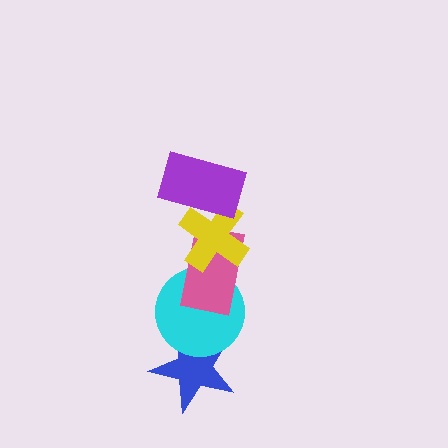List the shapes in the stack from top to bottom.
From top to bottom: the purple rectangle, the yellow cross, the pink rectangle, the cyan circle, the blue star.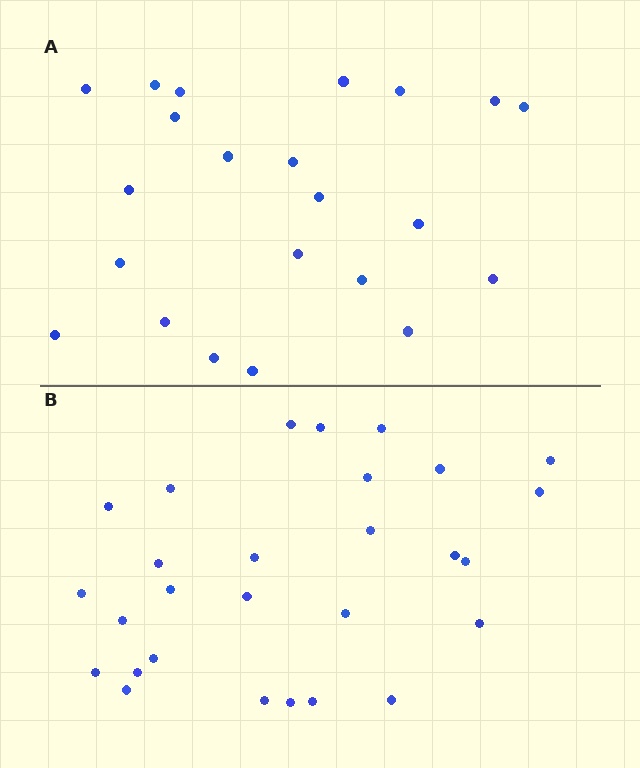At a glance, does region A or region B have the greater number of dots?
Region B (the bottom region) has more dots.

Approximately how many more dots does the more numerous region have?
Region B has about 6 more dots than region A.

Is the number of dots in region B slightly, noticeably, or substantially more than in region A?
Region B has noticeably more, but not dramatically so. The ratio is roughly 1.3 to 1.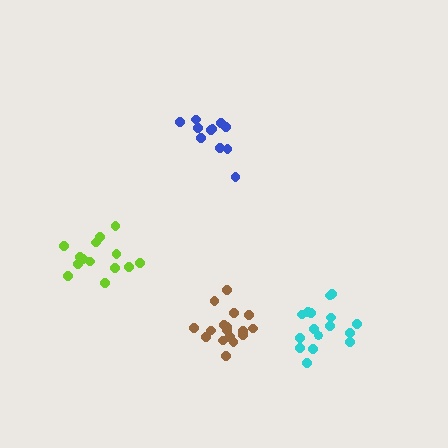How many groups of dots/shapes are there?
There are 4 groups.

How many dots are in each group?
Group 1: 17 dots, Group 2: 16 dots, Group 3: 11 dots, Group 4: 14 dots (58 total).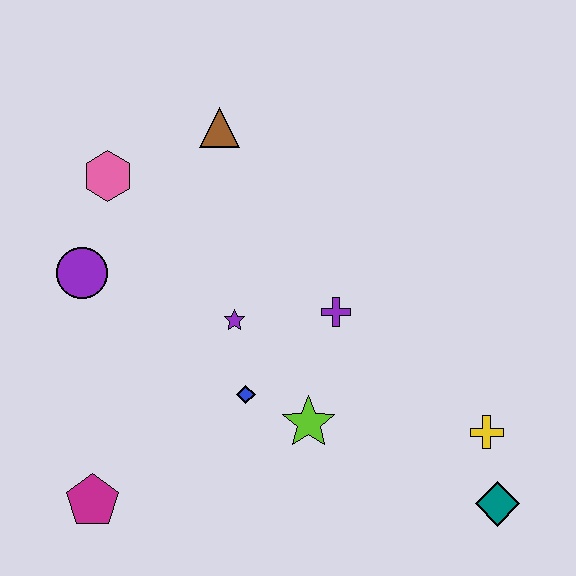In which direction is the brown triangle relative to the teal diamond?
The brown triangle is above the teal diamond.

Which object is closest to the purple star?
The blue diamond is closest to the purple star.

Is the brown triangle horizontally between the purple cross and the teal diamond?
No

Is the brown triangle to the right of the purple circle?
Yes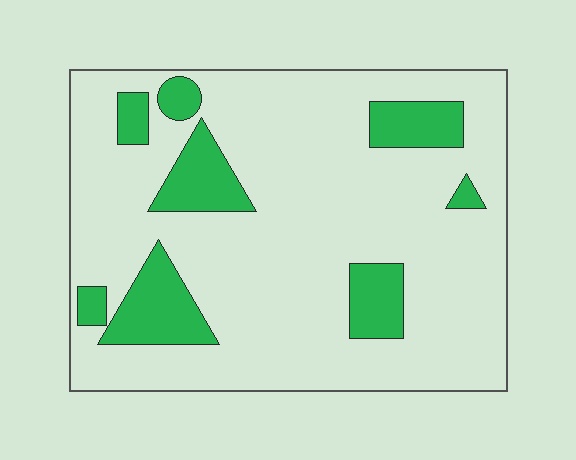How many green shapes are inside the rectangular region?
8.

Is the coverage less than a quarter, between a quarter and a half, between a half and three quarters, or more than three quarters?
Less than a quarter.